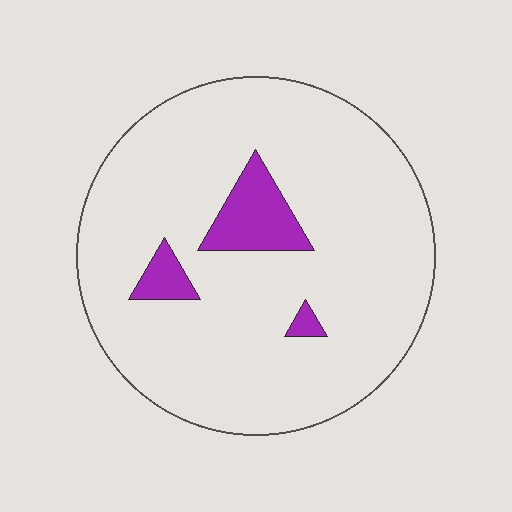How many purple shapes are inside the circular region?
3.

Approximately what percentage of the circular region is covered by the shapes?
Approximately 10%.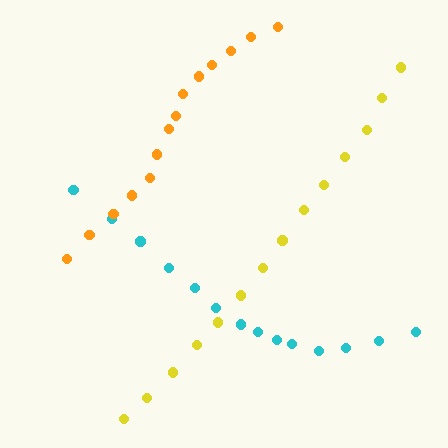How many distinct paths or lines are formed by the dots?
There are 3 distinct paths.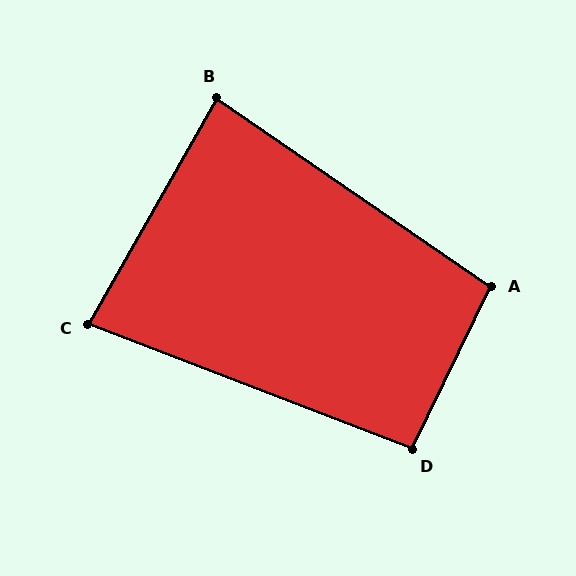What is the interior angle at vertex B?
Approximately 85 degrees (acute).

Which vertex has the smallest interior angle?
C, at approximately 81 degrees.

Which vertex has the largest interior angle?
A, at approximately 99 degrees.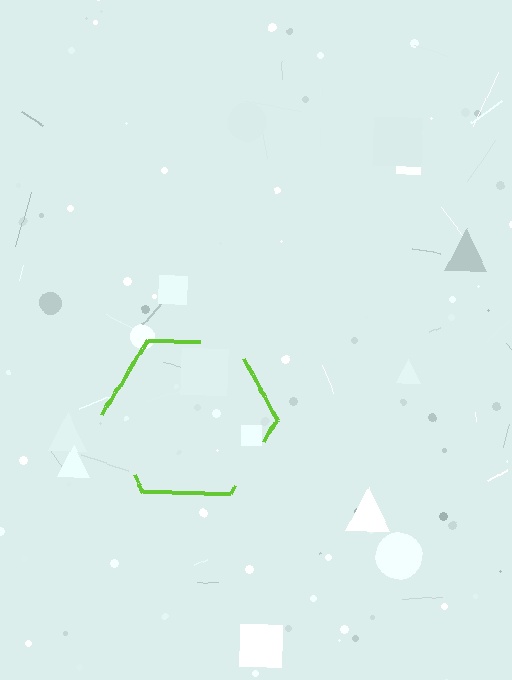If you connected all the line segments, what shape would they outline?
They would outline a hexagon.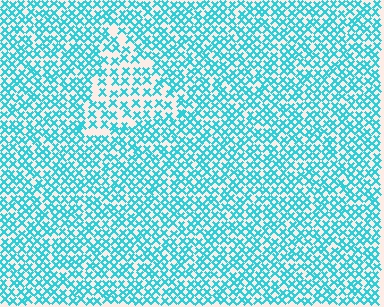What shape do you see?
I see a triangle.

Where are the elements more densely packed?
The elements are more densely packed outside the triangle boundary.